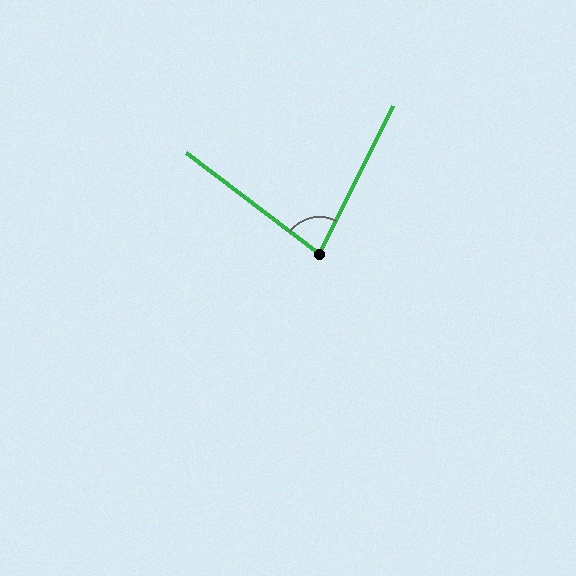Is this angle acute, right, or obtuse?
It is acute.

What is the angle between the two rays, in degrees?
Approximately 80 degrees.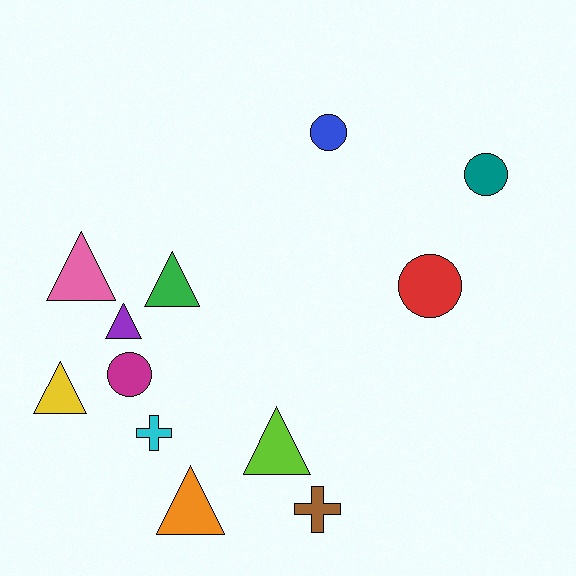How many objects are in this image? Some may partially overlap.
There are 12 objects.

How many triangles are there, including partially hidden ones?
There are 6 triangles.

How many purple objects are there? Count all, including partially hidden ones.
There is 1 purple object.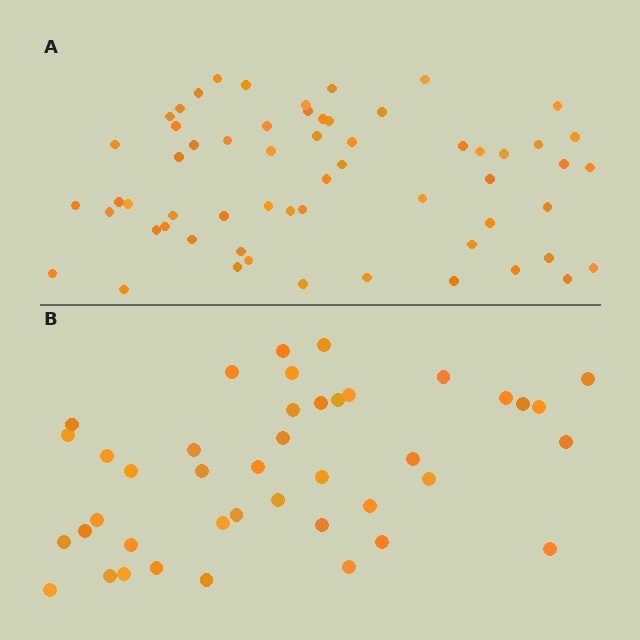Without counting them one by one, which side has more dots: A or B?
Region A (the top region) has more dots.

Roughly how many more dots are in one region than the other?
Region A has approximately 20 more dots than region B.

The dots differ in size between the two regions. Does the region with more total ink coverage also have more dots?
No. Region B has more total ink coverage because its dots are larger, but region A actually contains more individual dots. Total area can be misleading — the number of items is what matters here.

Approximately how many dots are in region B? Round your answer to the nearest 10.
About 40 dots. (The exact count is 42, which rounds to 40.)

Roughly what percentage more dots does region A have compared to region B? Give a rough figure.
About 45% more.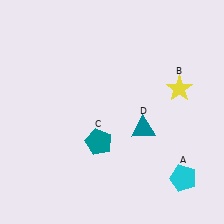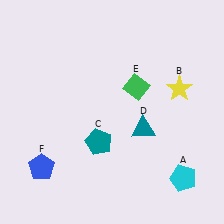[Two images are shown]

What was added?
A green diamond (E), a blue pentagon (F) were added in Image 2.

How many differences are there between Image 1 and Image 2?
There are 2 differences between the two images.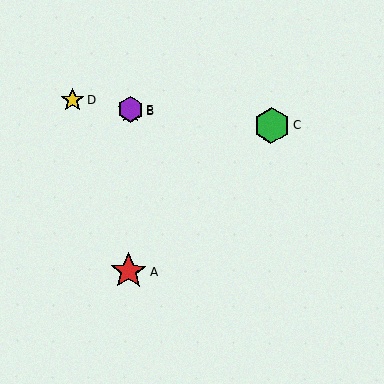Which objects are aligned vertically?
Objects A, B, E are aligned vertically.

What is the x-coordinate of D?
Object D is at x≈72.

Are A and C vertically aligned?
No, A is at x≈129 and C is at x≈271.